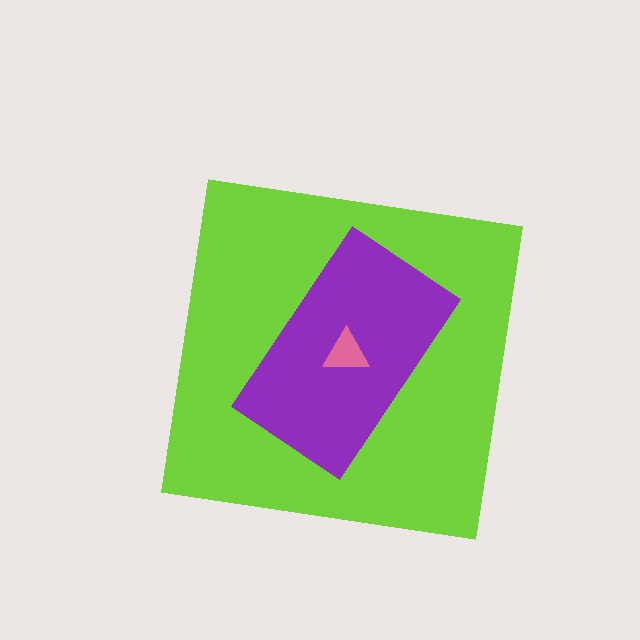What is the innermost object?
The pink triangle.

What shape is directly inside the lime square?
The purple rectangle.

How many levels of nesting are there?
3.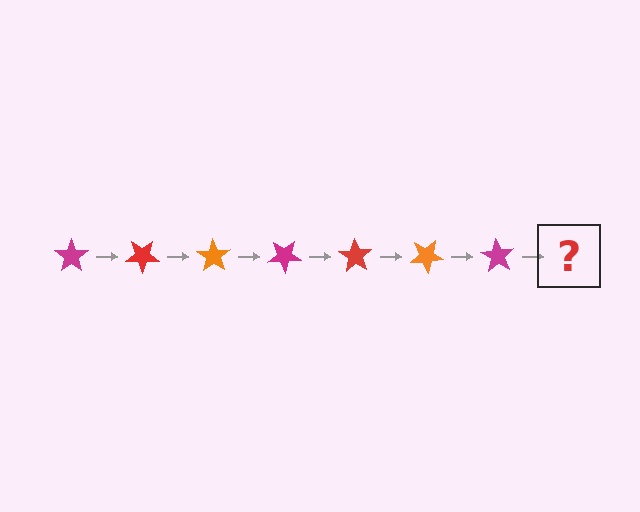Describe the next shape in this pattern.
It should be a red star, rotated 245 degrees from the start.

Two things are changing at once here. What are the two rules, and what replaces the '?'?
The two rules are that it rotates 35 degrees each step and the color cycles through magenta, red, and orange. The '?' should be a red star, rotated 245 degrees from the start.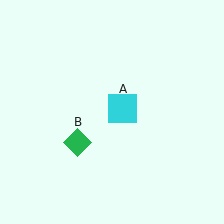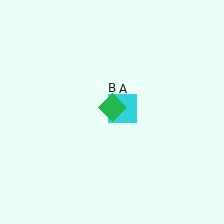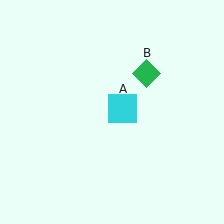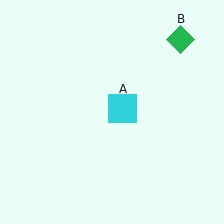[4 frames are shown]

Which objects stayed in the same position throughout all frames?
Cyan square (object A) remained stationary.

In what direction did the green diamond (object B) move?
The green diamond (object B) moved up and to the right.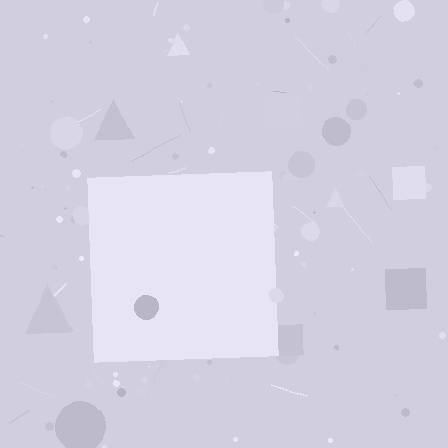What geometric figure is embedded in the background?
A square is embedded in the background.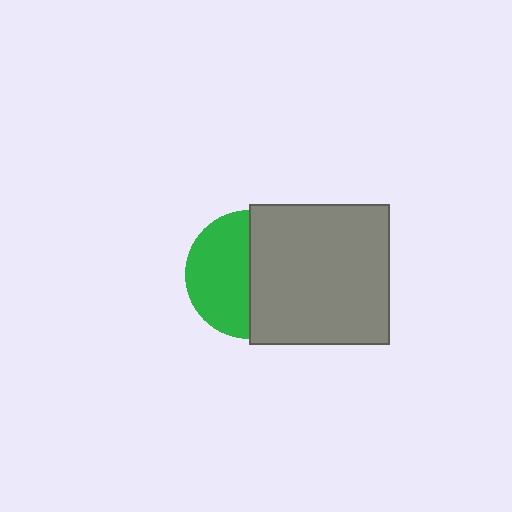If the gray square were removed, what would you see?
You would see the complete green circle.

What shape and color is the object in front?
The object in front is a gray square.